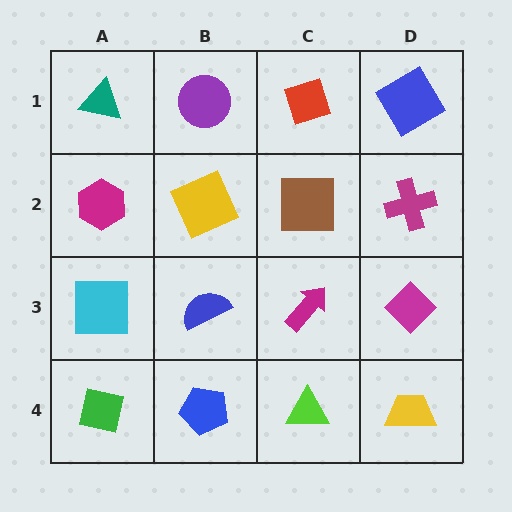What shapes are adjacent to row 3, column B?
A yellow square (row 2, column B), a blue pentagon (row 4, column B), a cyan square (row 3, column A), a magenta arrow (row 3, column C).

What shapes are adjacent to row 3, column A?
A magenta hexagon (row 2, column A), a green square (row 4, column A), a blue semicircle (row 3, column B).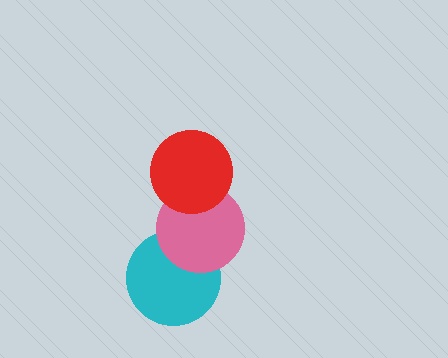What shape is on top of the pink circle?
The red circle is on top of the pink circle.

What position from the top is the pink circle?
The pink circle is 2nd from the top.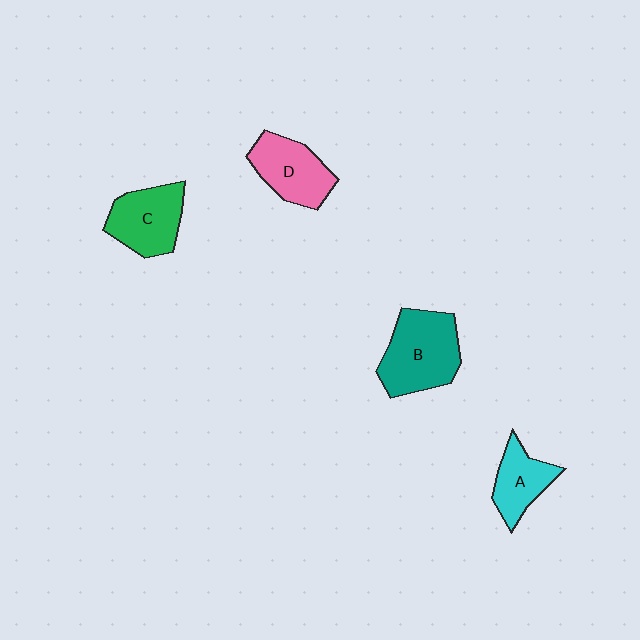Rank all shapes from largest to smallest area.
From largest to smallest: B (teal), C (green), D (pink), A (cyan).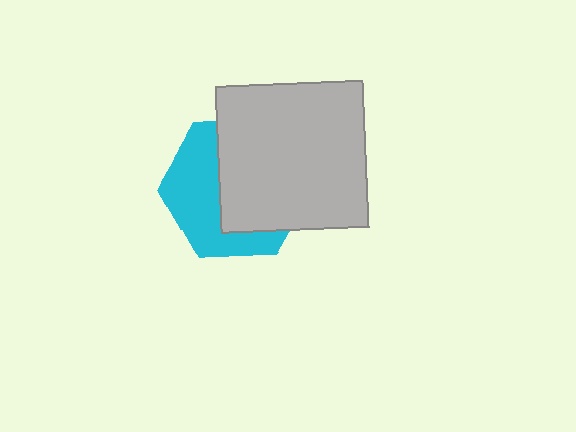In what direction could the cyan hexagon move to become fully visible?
The cyan hexagon could move left. That would shift it out from behind the light gray square entirely.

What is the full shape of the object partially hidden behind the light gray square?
The partially hidden object is a cyan hexagon.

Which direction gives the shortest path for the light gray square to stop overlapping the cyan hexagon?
Moving right gives the shortest separation.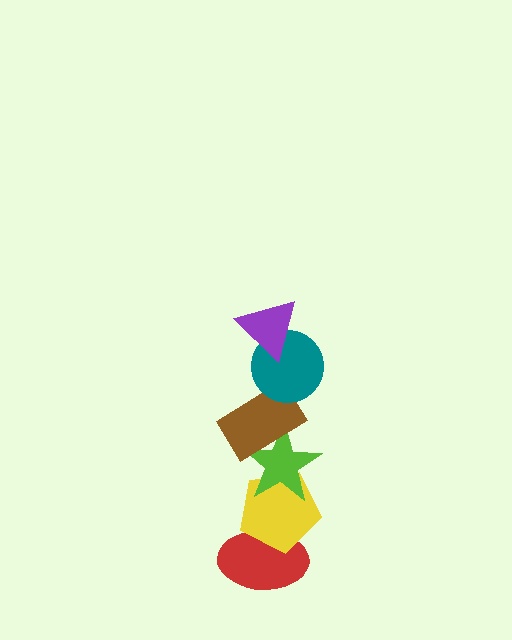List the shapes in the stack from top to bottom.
From top to bottom: the purple triangle, the teal circle, the brown rectangle, the lime star, the yellow pentagon, the red ellipse.